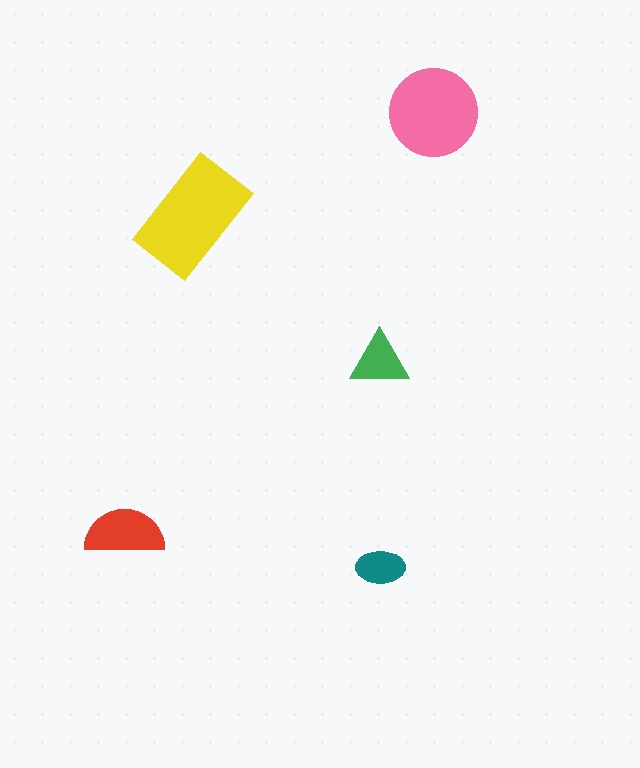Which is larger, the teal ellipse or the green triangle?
The green triangle.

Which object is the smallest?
The teal ellipse.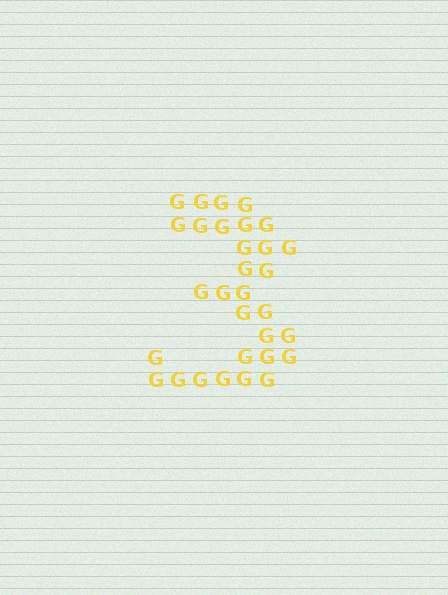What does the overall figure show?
The overall figure shows the digit 3.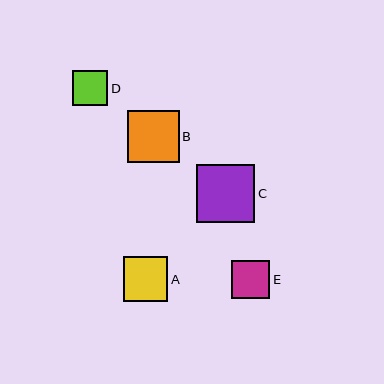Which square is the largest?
Square C is the largest with a size of approximately 58 pixels.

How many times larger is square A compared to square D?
Square A is approximately 1.3 times the size of square D.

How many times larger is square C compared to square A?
Square C is approximately 1.3 times the size of square A.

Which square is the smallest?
Square D is the smallest with a size of approximately 35 pixels.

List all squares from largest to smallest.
From largest to smallest: C, B, A, E, D.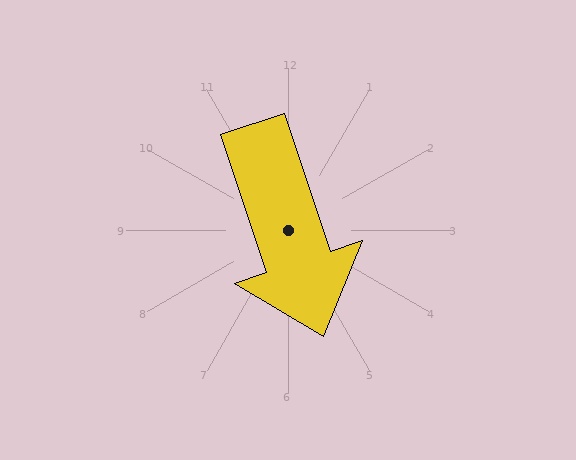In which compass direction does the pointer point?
South.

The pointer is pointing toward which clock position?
Roughly 5 o'clock.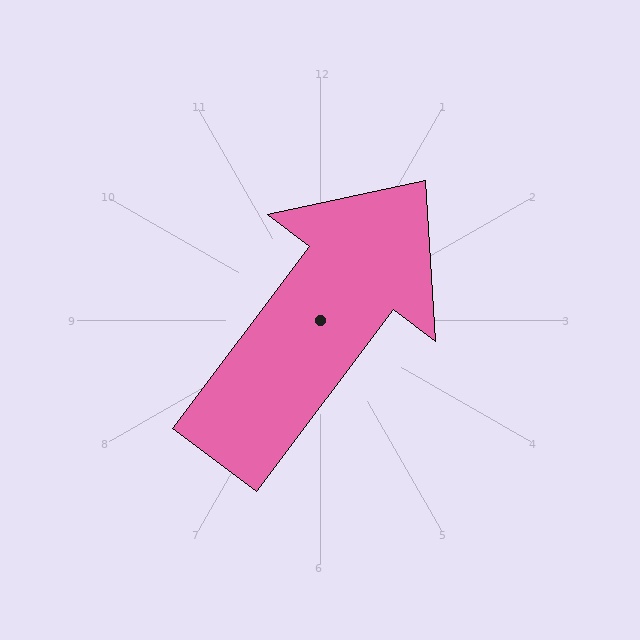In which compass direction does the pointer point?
Northeast.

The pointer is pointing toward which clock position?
Roughly 1 o'clock.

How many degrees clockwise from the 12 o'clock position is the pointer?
Approximately 37 degrees.